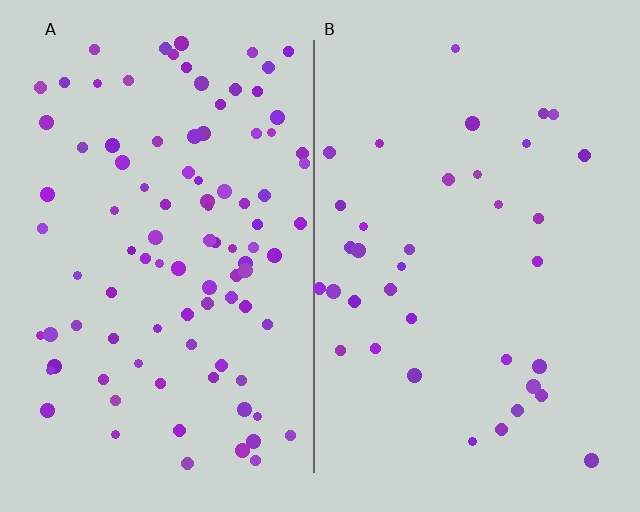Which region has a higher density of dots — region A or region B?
A (the left).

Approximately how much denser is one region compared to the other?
Approximately 2.7× — region A over region B.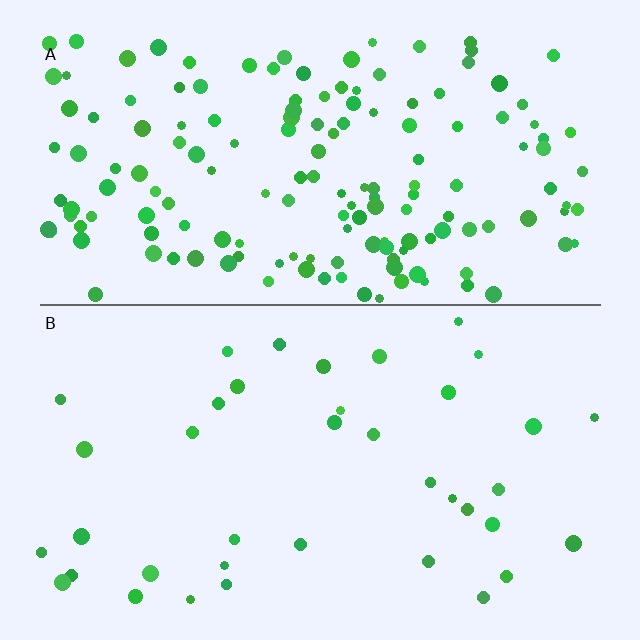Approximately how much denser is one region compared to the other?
Approximately 4.2× — region A over region B.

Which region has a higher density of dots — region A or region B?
A (the top).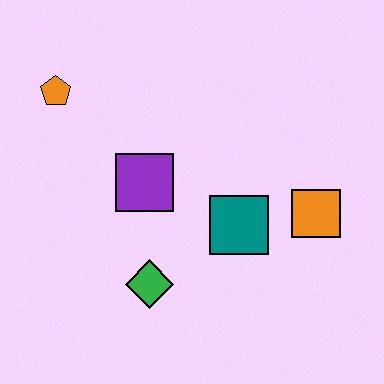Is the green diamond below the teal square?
Yes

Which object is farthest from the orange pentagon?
The orange square is farthest from the orange pentagon.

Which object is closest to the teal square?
The orange square is closest to the teal square.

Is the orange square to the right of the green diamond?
Yes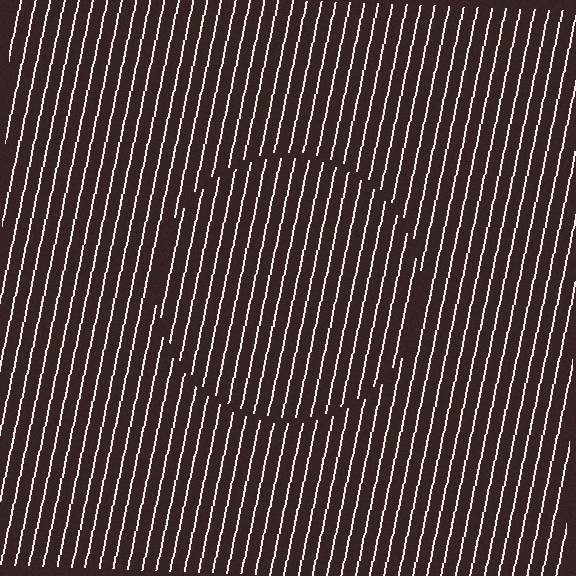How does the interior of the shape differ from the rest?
The interior of the shape contains the same grating, shifted by half a period — the contour is defined by the phase discontinuity where line-ends from the inner and outer gratings abut.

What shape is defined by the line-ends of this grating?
An illusory circle. The interior of the shape contains the same grating, shifted by half a period — the contour is defined by the phase discontinuity where line-ends from the inner and outer gratings abut.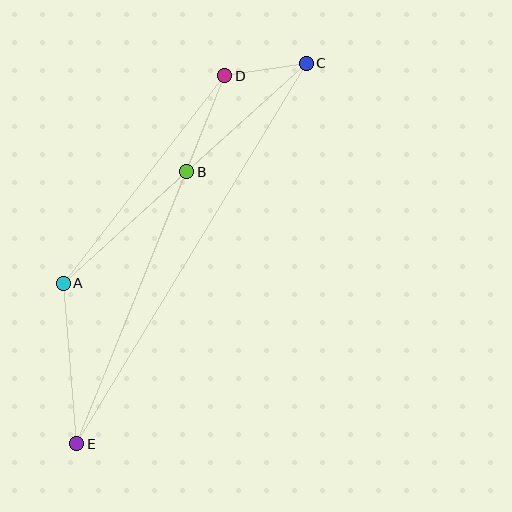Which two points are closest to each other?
Points C and D are closest to each other.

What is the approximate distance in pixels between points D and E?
The distance between D and E is approximately 397 pixels.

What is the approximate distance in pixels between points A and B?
The distance between A and B is approximately 166 pixels.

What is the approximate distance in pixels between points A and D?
The distance between A and D is approximately 263 pixels.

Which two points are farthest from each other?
Points C and E are farthest from each other.